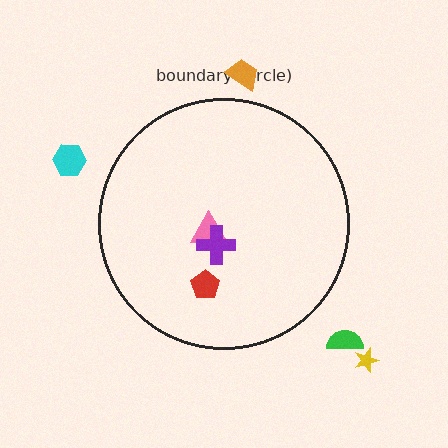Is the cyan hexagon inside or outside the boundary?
Outside.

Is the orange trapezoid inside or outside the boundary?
Outside.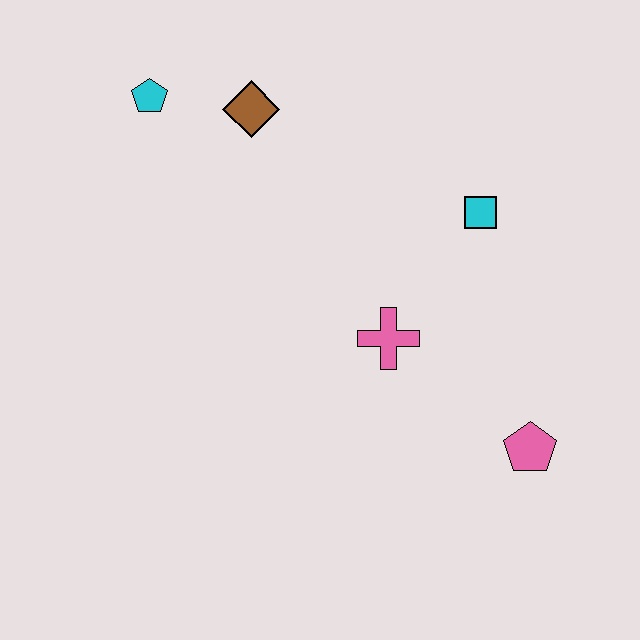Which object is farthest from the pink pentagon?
The cyan pentagon is farthest from the pink pentagon.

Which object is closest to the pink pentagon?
The pink cross is closest to the pink pentagon.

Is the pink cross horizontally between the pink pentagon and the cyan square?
No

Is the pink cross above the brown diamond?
No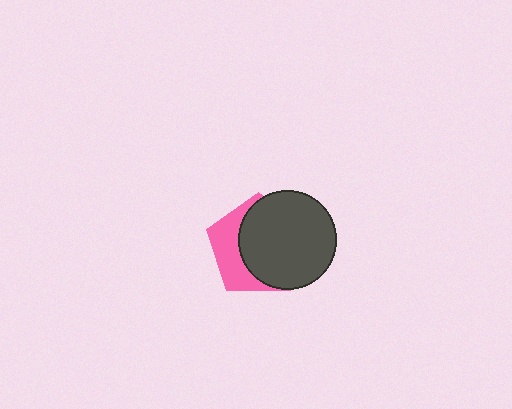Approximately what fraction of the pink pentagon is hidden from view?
Roughly 64% of the pink pentagon is hidden behind the dark gray circle.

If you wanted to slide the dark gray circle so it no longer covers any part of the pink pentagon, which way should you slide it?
Slide it right — that is the most direct way to separate the two shapes.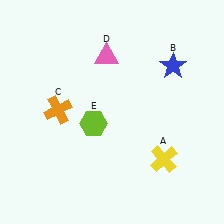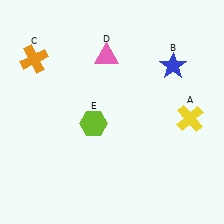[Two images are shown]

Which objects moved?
The objects that moved are: the yellow cross (A), the orange cross (C).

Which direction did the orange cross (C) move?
The orange cross (C) moved up.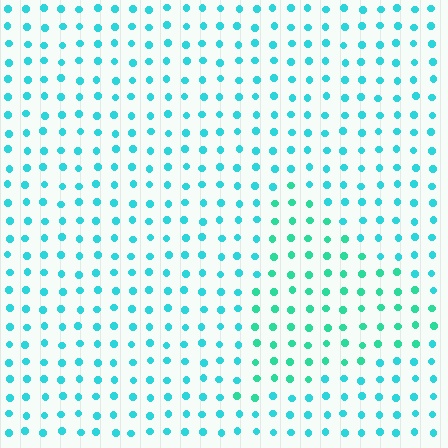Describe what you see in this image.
The image is filled with small cyan elements in a uniform arrangement. A triangle-shaped region is visible where the elements are tinted to a slightly different hue, forming a subtle color boundary.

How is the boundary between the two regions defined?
The boundary is defined purely by a slight shift in hue (about 24 degrees). Spacing, size, and orientation are identical on both sides.